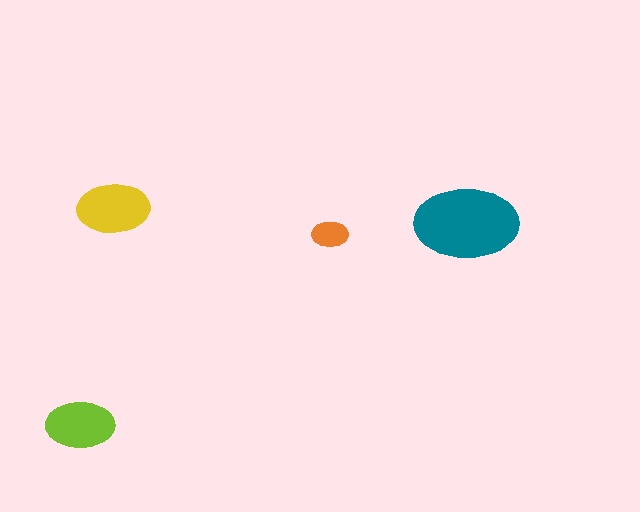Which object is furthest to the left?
The lime ellipse is leftmost.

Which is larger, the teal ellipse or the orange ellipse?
The teal one.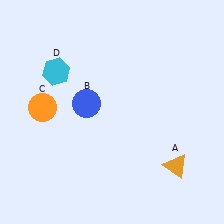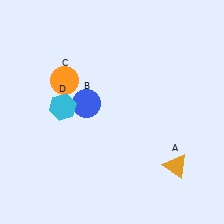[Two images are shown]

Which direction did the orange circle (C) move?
The orange circle (C) moved up.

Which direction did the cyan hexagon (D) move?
The cyan hexagon (D) moved down.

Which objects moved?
The objects that moved are: the orange circle (C), the cyan hexagon (D).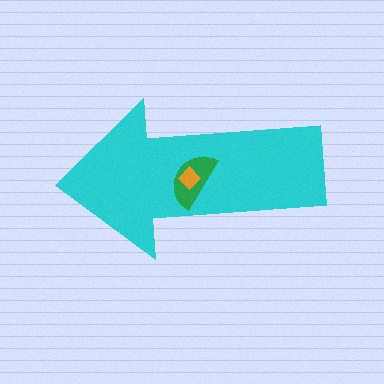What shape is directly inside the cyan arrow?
The green semicircle.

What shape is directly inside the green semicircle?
The orange diamond.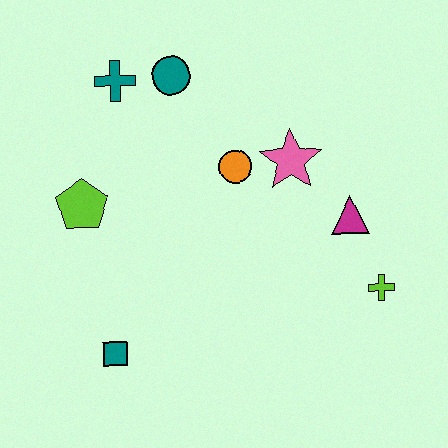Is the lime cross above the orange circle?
No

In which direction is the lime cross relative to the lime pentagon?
The lime cross is to the right of the lime pentagon.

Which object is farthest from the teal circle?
The lime cross is farthest from the teal circle.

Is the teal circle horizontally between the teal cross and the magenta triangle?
Yes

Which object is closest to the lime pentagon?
The teal cross is closest to the lime pentagon.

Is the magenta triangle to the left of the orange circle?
No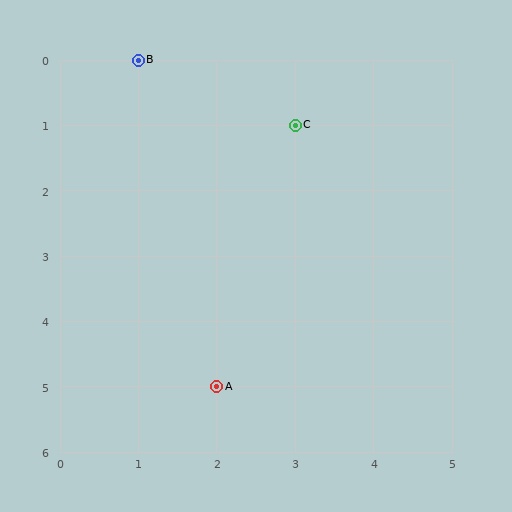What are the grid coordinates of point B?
Point B is at grid coordinates (1, 0).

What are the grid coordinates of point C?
Point C is at grid coordinates (3, 1).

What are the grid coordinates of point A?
Point A is at grid coordinates (2, 5).